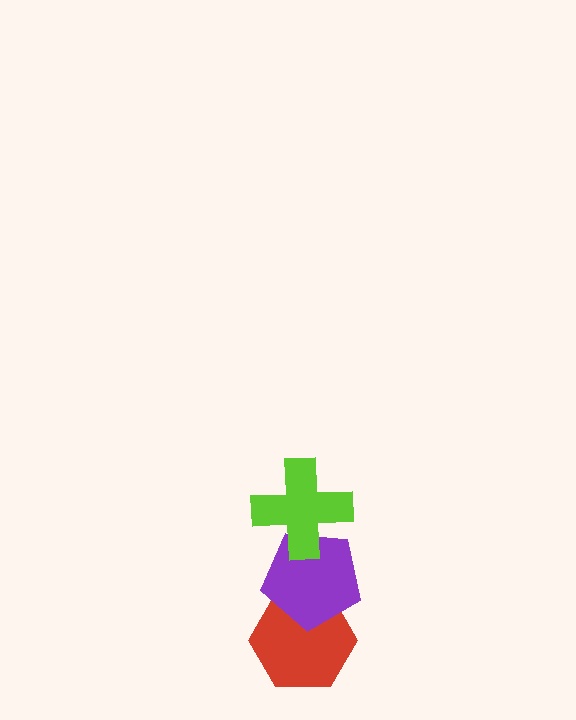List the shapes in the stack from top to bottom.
From top to bottom: the lime cross, the purple pentagon, the red hexagon.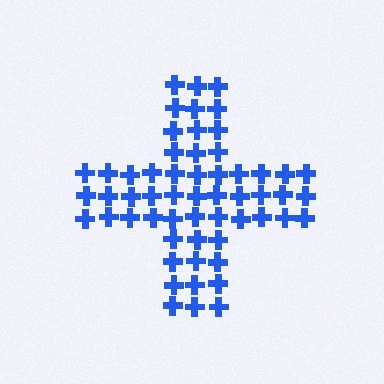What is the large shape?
The large shape is a cross.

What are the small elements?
The small elements are crosses.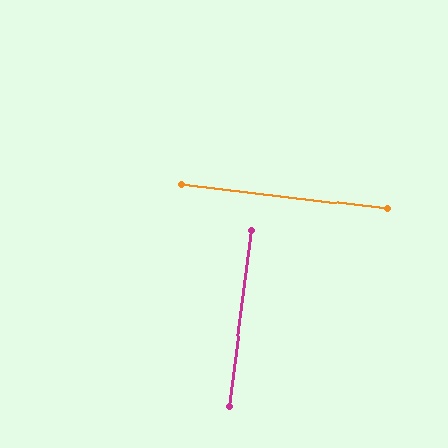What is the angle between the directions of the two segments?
Approximately 90 degrees.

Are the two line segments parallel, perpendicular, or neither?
Perpendicular — they meet at approximately 90°.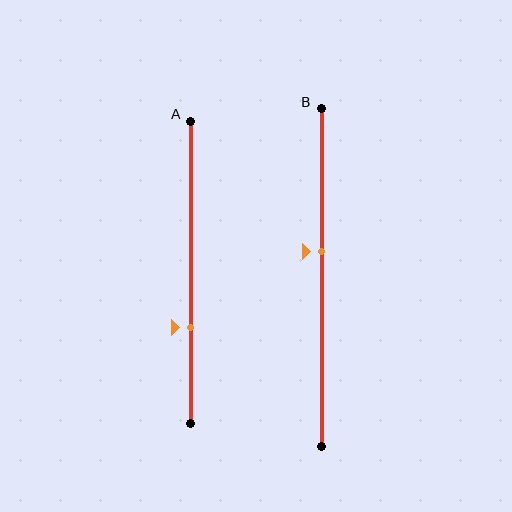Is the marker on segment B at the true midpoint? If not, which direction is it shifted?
No, the marker on segment B is shifted upward by about 8% of the segment length.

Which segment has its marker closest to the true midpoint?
Segment B has its marker closest to the true midpoint.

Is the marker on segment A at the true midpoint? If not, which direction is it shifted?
No, the marker on segment A is shifted downward by about 18% of the segment length.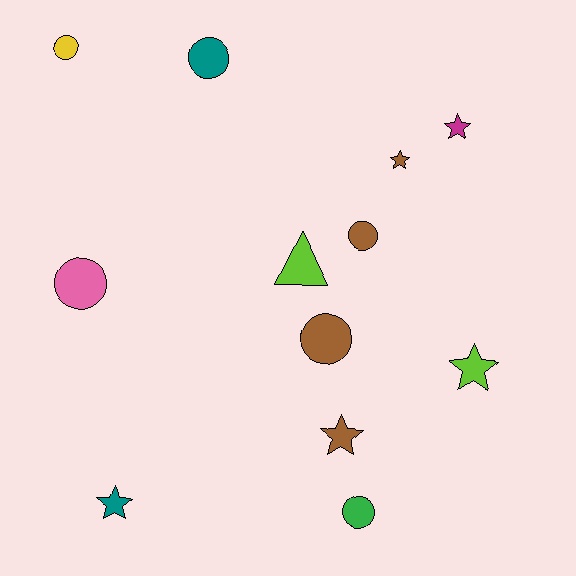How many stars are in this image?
There are 5 stars.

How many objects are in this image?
There are 12 objects.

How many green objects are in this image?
There is 1 green object.